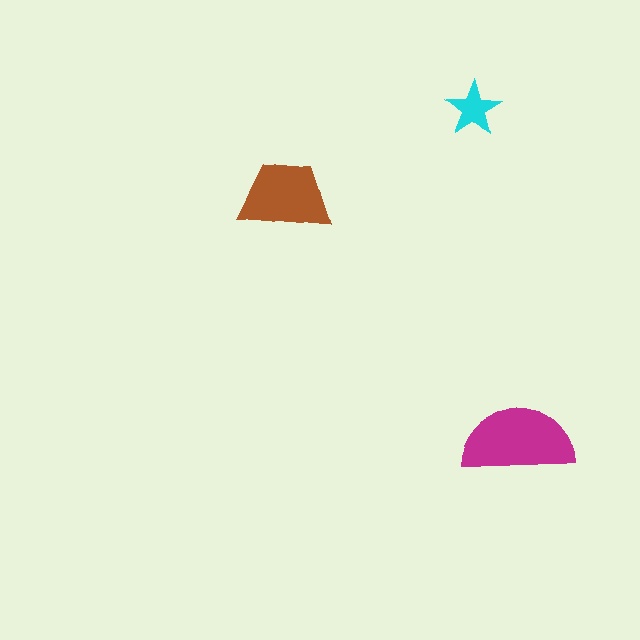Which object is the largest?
The magenta semicircle.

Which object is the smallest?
The cyan star.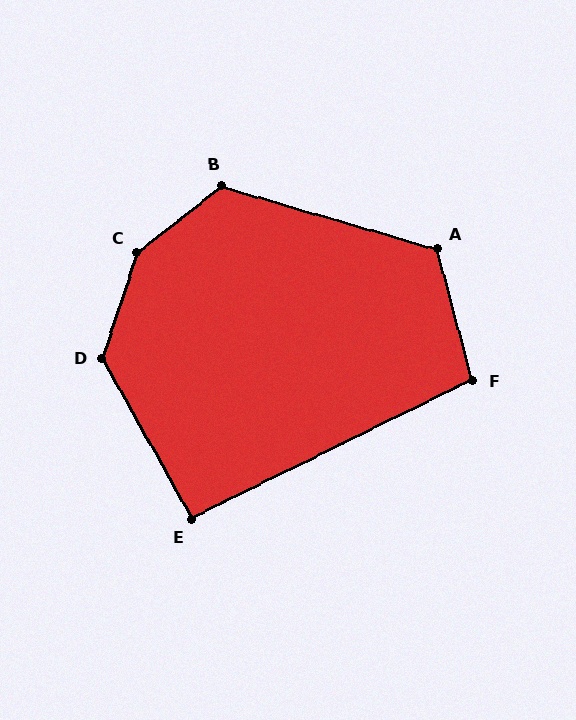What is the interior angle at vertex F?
Approximately 101 degrees (obtuse).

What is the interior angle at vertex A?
Approximately 121 degrees (obtuse).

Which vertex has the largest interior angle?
C, at approximately 146 degrees.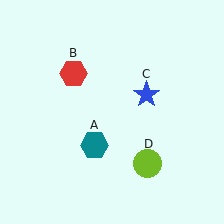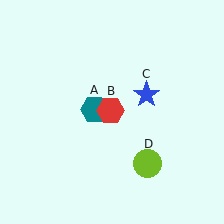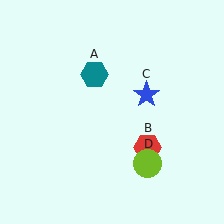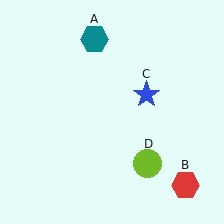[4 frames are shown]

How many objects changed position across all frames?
2 objects changed position: teal hexagon (object A), red hexagon (object B).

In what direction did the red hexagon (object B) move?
The red hexagon (object B) moved down and to the right.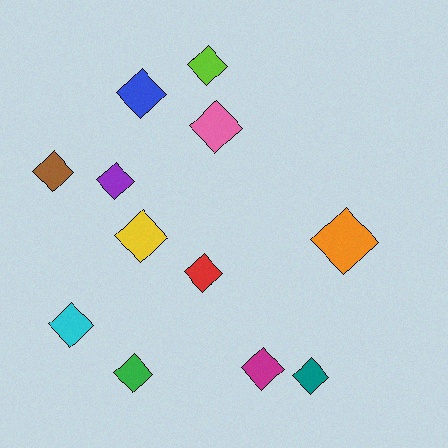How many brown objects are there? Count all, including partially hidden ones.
There is 1 brown object.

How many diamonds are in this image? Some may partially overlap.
There are 12 diamonds.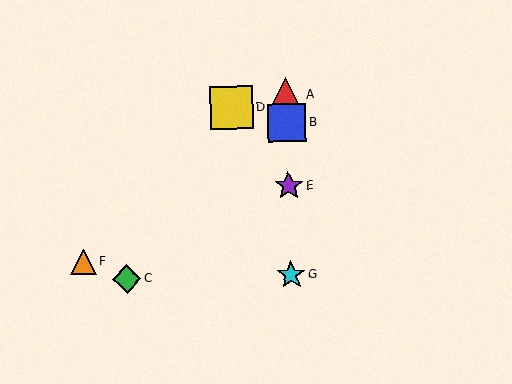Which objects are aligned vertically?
Objects A, B, E, G are aligned vertically.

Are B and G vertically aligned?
Yes, both are at x≈287.